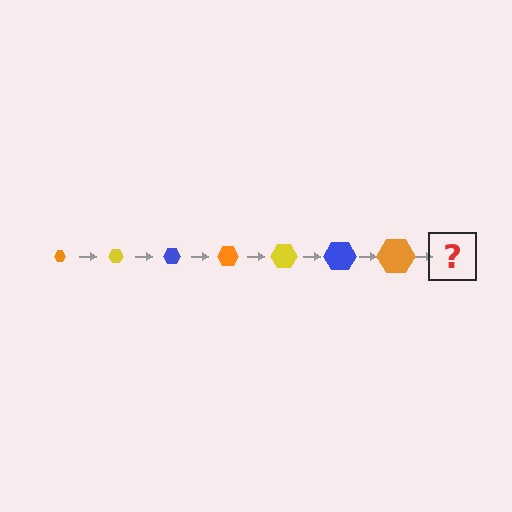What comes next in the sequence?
The next element should be a yellow hexagon, larger than the previous one.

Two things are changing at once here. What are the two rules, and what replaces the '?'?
The two rules are that the hexagon grows larger each step and the color cycles through orange, yellow, and blue. The '?' should be a yellow hexagon, larger than the previous one.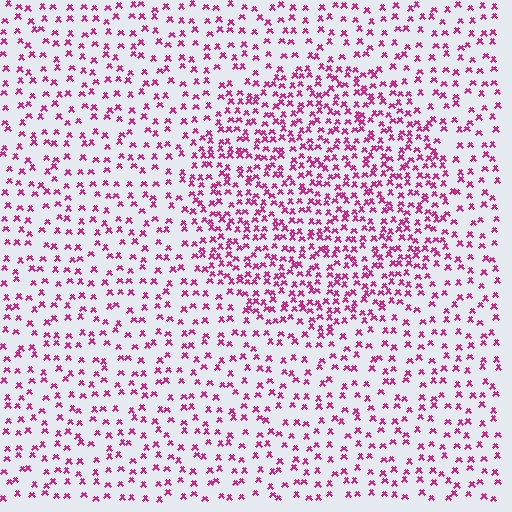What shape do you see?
I see a circle.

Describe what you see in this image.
The image contains small magenta elements arranged at two different densities. A circle-shaped region is visible where the elements are more densely packed than the surrounding area.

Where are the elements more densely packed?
The elements are more densely packed inside the circle boundary.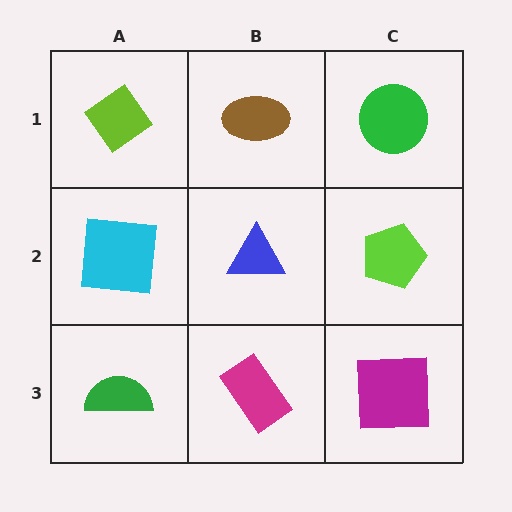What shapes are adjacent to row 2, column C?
A green circle (row 1, column C), a magenta square (row 3, column C), a blue triangle (row 2, column B).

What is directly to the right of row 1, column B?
A green circle.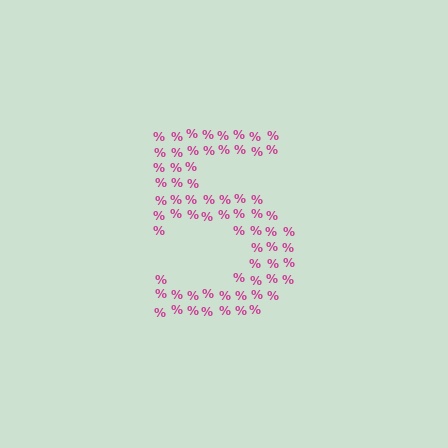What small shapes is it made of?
It is made of small percent signs.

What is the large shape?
The large shape is the digit 5.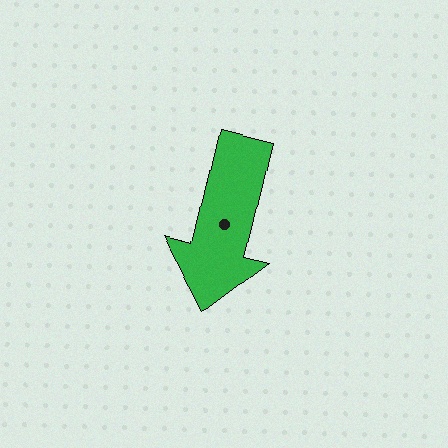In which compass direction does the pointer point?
South.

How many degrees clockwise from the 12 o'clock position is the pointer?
Approximately 193 degrees.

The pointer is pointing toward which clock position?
Roughly 6 o'clock.